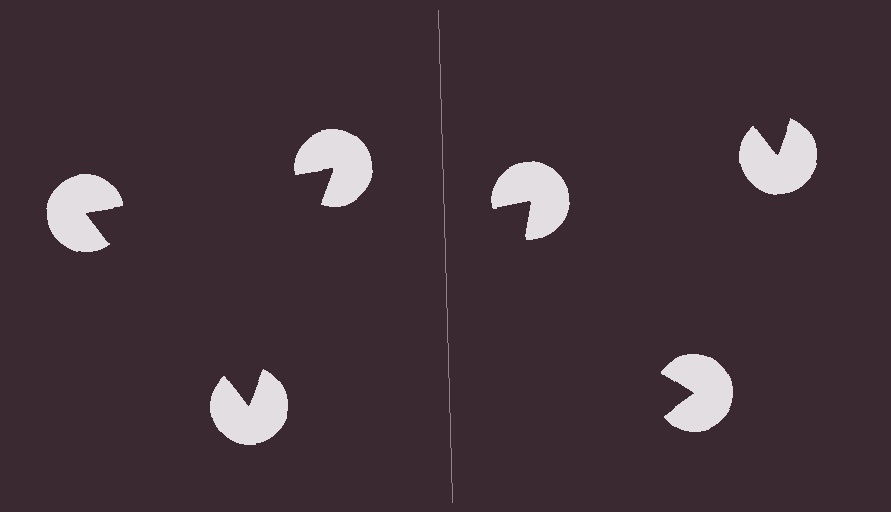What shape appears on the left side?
An illusory triangle.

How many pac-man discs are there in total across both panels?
6 — 3 on each side.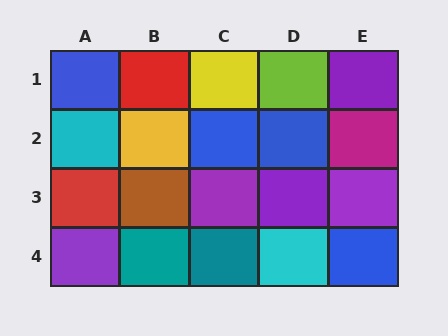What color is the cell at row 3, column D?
Purple.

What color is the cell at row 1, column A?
Blue.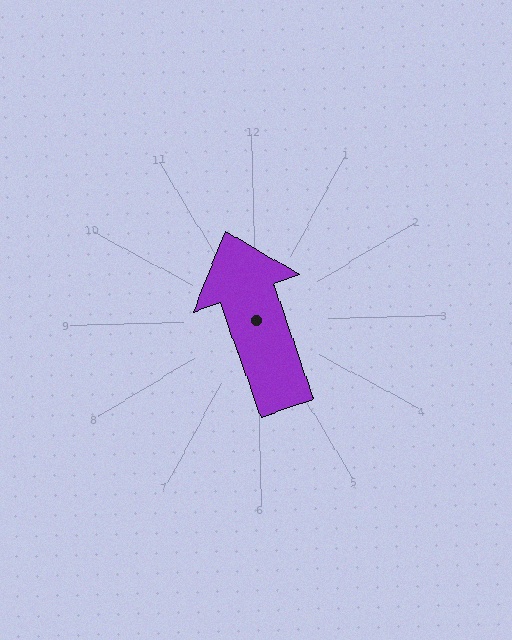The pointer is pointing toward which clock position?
Roughly 11 o'clock.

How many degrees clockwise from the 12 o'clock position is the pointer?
Approximately 342 degrees.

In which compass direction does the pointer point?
North.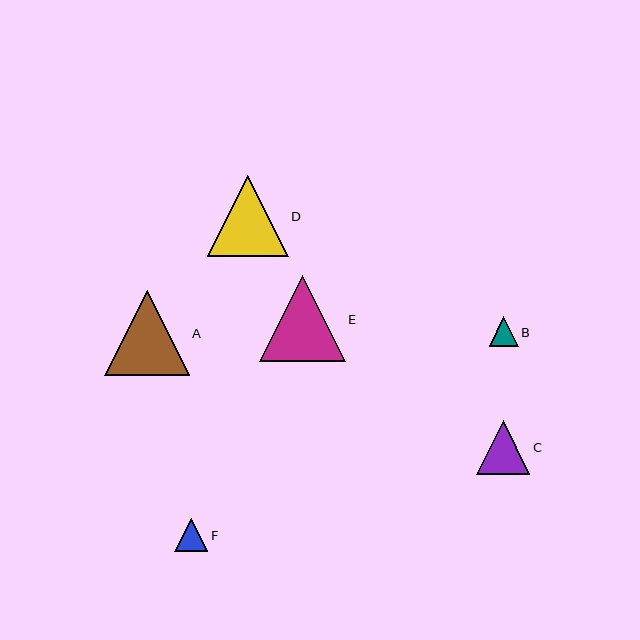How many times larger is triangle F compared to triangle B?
Triangle F is approximately 1.1 times the size of triangle B.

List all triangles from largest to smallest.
From largest to smallest: E, A, D, C, F, B.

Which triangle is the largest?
Triangle E is the largest with a size of approximately 86 pixels.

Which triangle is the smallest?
Triangle B is the smallest with a size of approximately 29 pixels.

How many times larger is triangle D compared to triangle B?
Triangle D is approximately 2.8 times the size of triangle B.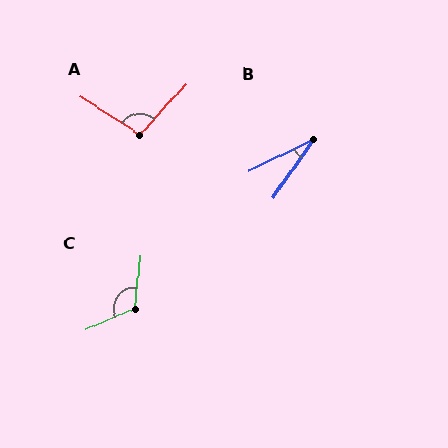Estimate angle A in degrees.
Approximately 99 degrees.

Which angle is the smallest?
B, at approximately 29 degrees.